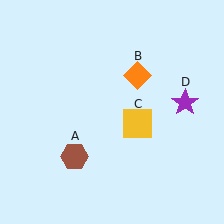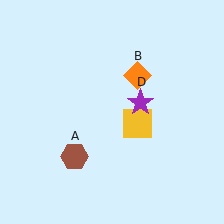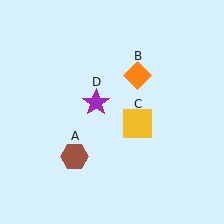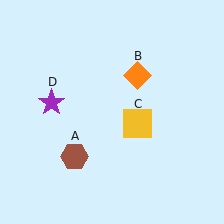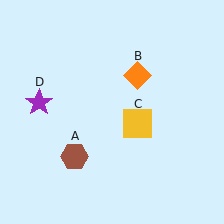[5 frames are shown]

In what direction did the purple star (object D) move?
The purple star (object D) moved left.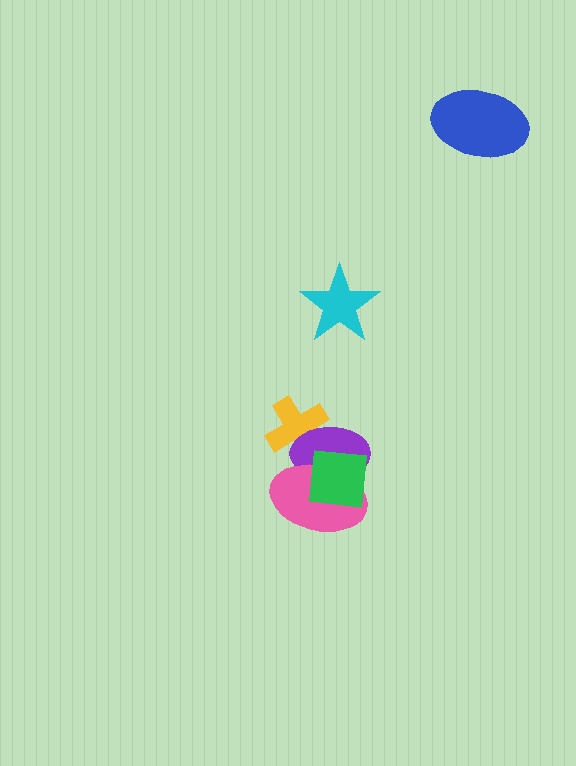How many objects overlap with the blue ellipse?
0 objects overlap with the blue ellipse.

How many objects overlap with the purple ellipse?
3 objects overlap with the purple ellipse.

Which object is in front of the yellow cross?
The purple ellipse is in front of the yellow cross.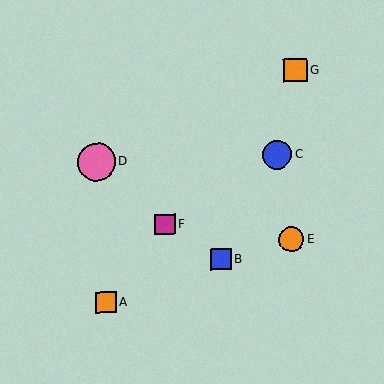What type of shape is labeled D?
Shape D is a pink circle.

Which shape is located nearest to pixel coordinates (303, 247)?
The orange circle (labeled E) at (291, 240) is nearest to that location.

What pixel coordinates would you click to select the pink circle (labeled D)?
Click at (97, 162) to select the pink circle D.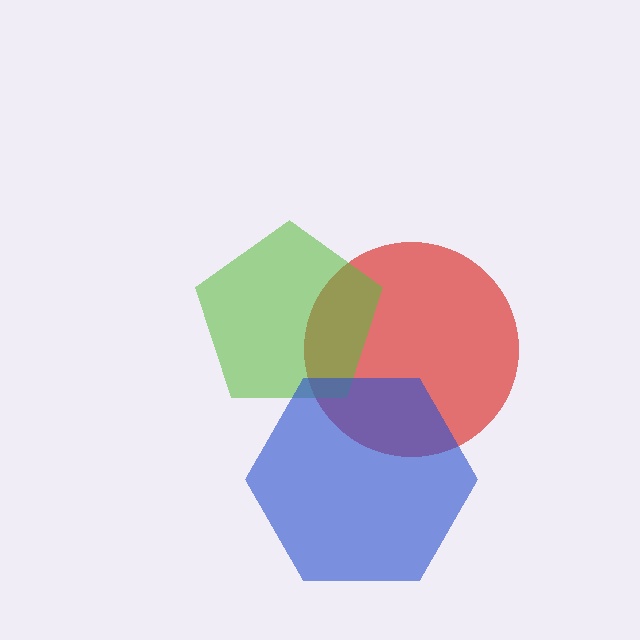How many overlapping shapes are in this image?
There are 3 overlapping shapes in the image.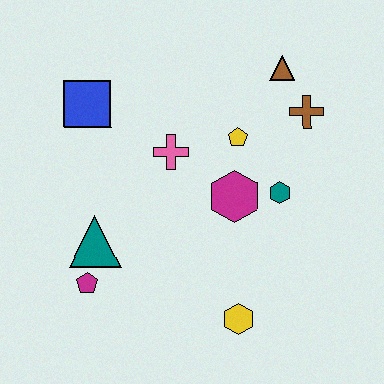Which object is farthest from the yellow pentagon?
The magenta pentagon is farthest from the yellow pentagon.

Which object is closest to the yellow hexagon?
The magenta hexagon is closest to the yellow hexagon.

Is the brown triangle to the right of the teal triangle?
Yes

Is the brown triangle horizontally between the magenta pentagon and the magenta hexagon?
No